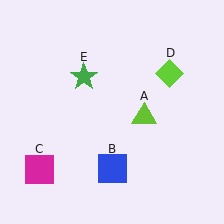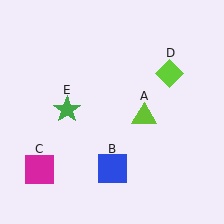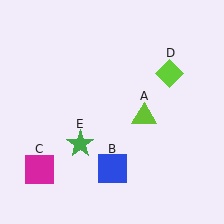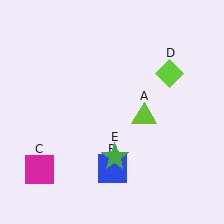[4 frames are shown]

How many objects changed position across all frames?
1 object changed position: green star (object E).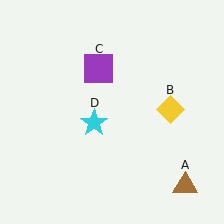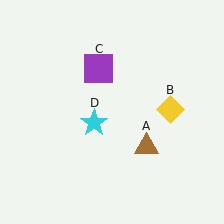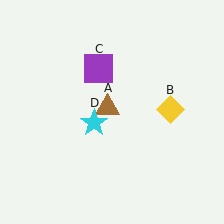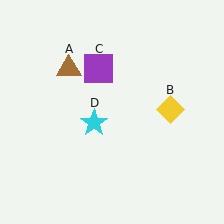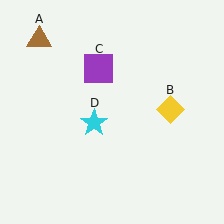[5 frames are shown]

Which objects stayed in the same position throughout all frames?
Yellow diamond (object B) and purple square (object C) and cyan star (object D) remained stationary.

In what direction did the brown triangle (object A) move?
The brown triangle (object A) moved up and to the left.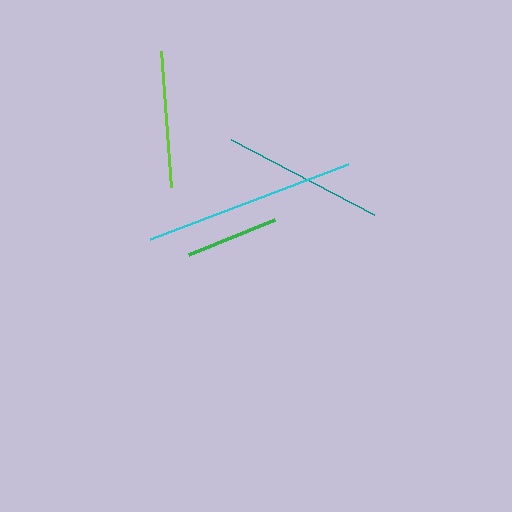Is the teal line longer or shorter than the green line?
The teal line is longer than the green line.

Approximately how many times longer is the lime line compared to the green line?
The lime line is approximately 1.5 times the length of the green line.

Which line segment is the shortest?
The green line is the shortest at approximately 93 pixels.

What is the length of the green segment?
The green segment is approximately 93 pixels long.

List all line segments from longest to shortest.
From longest to shortest: cyan, teal, lime, green.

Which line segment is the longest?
The cyan line is the longest at approximately 212 pixels.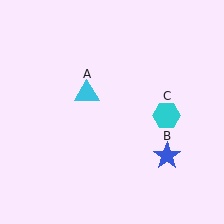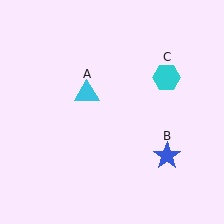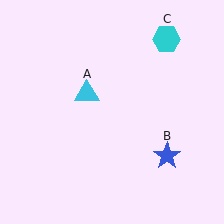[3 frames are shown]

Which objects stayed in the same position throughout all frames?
Cyan triangle (object A) and blue star (object B) remained stationary.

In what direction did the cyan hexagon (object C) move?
The cyan hexagon (object C) moved up.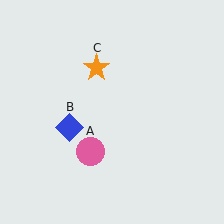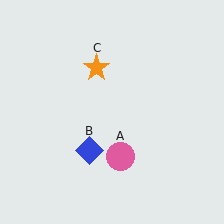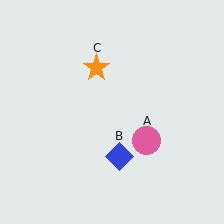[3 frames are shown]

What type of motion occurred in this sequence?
The pink circle (object A), blue diamond (object B) rotated counterclockwise around the center of the scene.